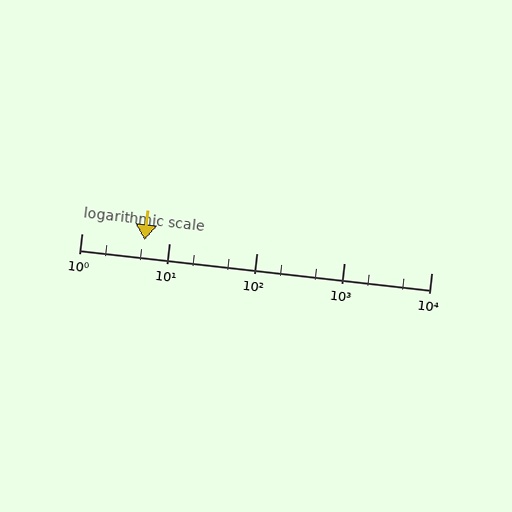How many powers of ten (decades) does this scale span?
The scale spans 4 decades, from 1 to 10000.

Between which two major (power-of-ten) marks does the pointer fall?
The pointer is between 1 and 10.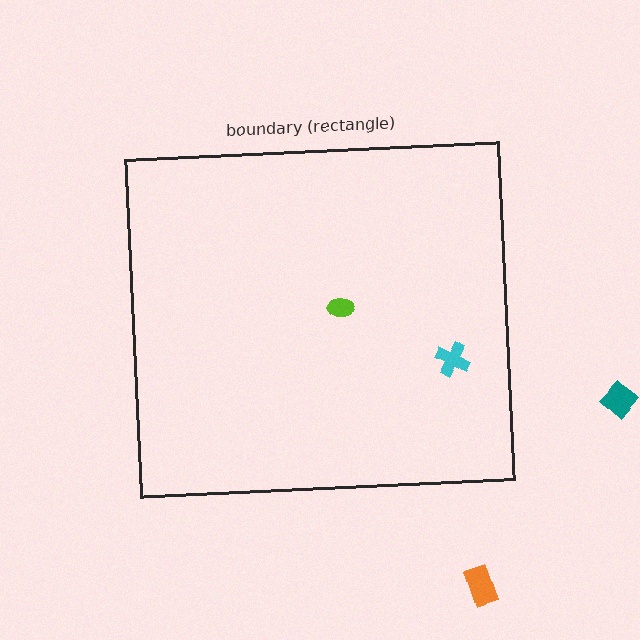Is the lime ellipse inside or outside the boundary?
Inside.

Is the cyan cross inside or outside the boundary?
Inside.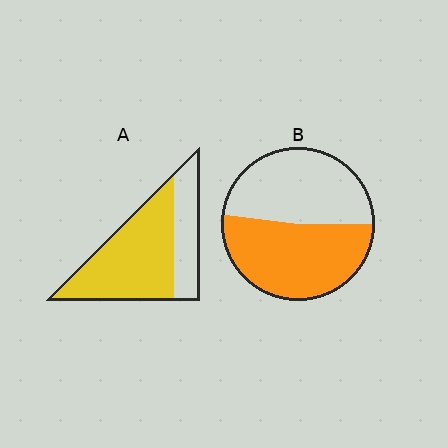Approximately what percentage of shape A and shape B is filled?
A is approximately 70% and B is approximately 50%.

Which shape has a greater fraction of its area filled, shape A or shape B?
Shape A.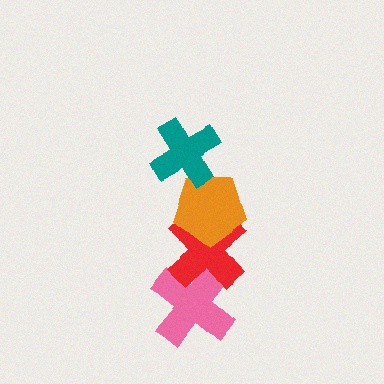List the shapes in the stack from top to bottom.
From top to bottom: the teal cross, the orange pentagon, the red cross, the pink cross.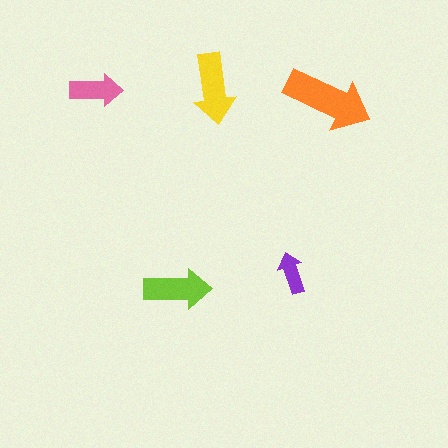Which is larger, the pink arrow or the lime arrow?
The lime one.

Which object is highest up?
The yellow arrow is topmost.